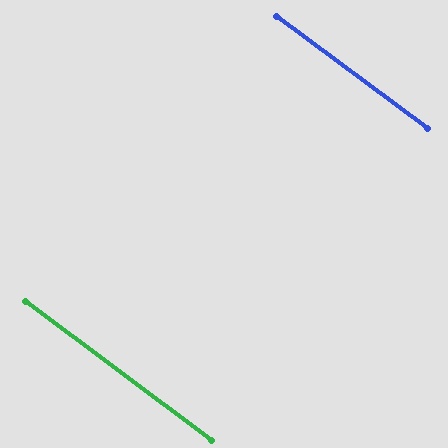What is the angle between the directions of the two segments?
Approximately 0 degrees.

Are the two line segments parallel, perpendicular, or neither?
Parallel — their directions differ by only 0.0°.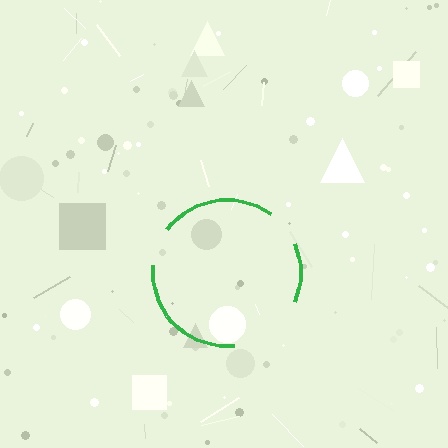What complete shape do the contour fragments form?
The contour fragments form a circle.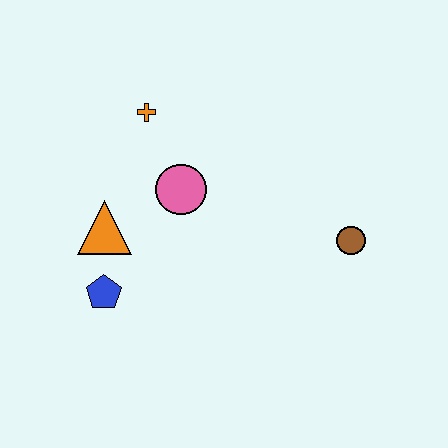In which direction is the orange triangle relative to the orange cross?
The orange triangle is below the orange cross.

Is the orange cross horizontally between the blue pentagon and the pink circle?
Yes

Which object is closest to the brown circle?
The pink circle is closest to the brown circle.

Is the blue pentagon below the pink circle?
Yes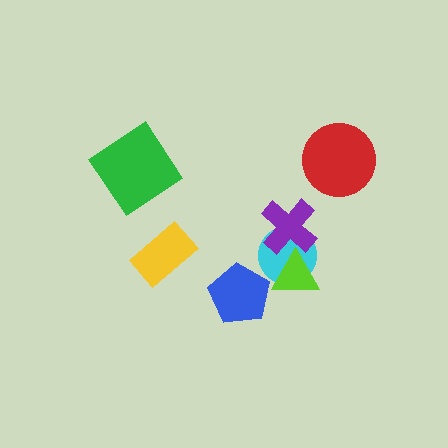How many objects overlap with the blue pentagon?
0 objects overlap with the blue pentagon.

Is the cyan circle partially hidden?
Yes, it is partially covered by another shape.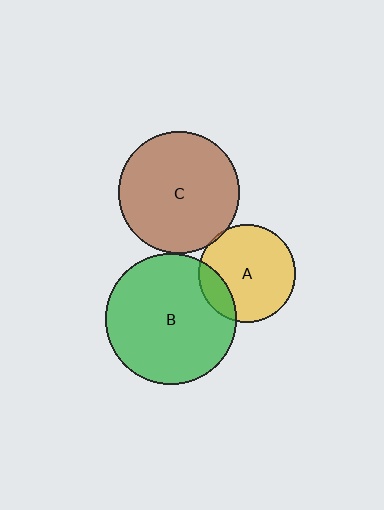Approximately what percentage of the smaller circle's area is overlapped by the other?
Approximately 5%.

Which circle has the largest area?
Circle B (green).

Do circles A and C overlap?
Yes.